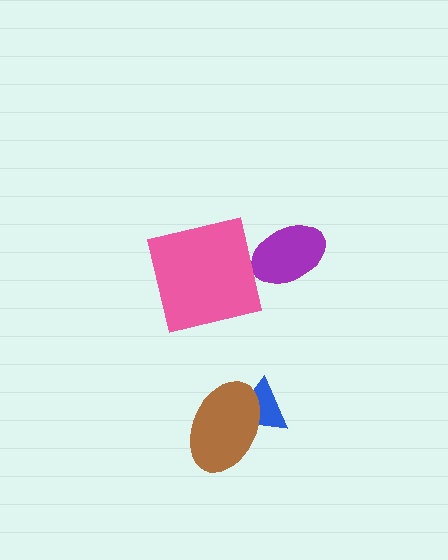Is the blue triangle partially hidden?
Yes, it is partially covered by another shape.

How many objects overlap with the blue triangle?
1 object overlaps with the blue triangle.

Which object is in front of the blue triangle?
The brown ellipse is in front of the blue triangle.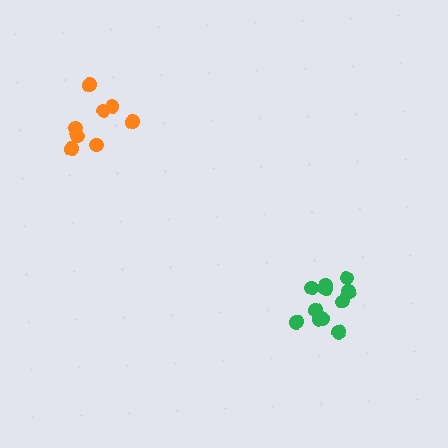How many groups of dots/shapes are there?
There are 2 groups.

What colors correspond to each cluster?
The clusters are colored: green, orange.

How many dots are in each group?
Group 1: 11 dots, Group 2: 8 dots (19 total).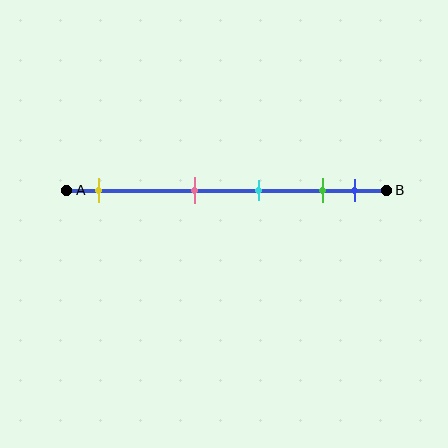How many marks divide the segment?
There are 5 marks dividing the segment.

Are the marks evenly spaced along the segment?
No, the marks are not evenly spaced.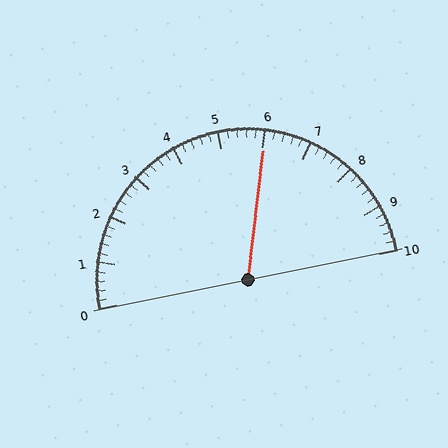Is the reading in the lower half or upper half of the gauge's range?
The reading is in the upper half of the range (0 to 10).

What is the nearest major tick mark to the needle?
The nearest major tick mark is 6.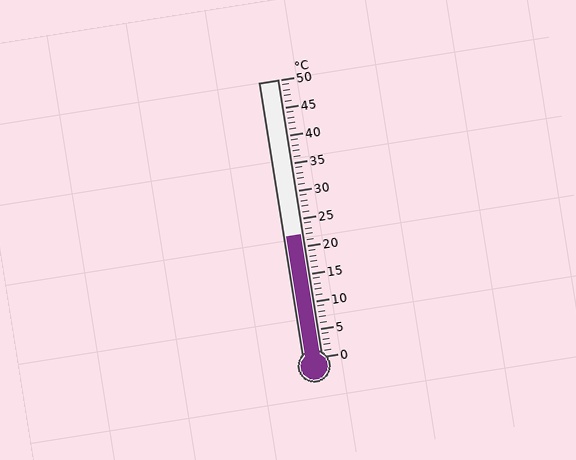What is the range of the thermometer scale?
The thermometer scale ranges from 0°C to 50°C.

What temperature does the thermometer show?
The thermometer shows approximately 22°C.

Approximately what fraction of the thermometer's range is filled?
The thermometer is filled to approximately 45% of its range.